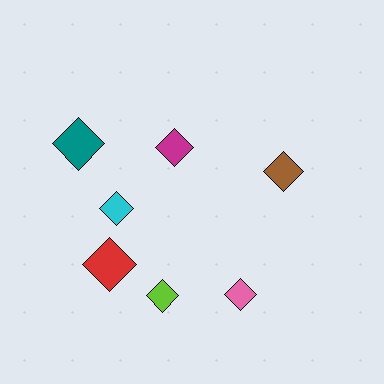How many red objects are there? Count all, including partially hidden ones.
There is 1 red object.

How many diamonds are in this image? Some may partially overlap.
There are 7 diamonds.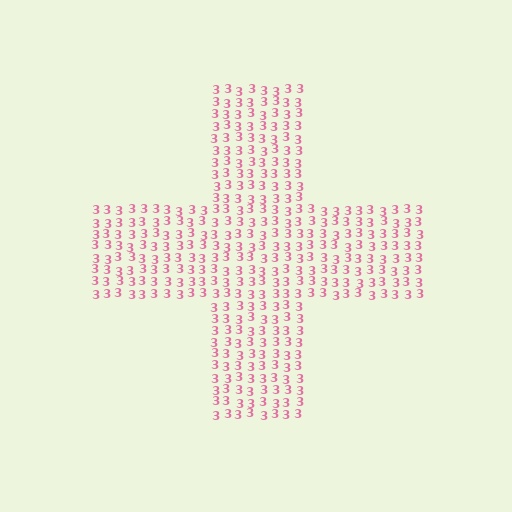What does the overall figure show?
The overall figure shows a cross.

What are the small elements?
The small elements are digit 3's.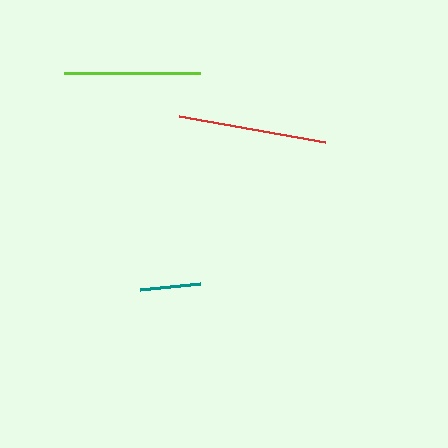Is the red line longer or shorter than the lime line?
The red line is longer than the lime line.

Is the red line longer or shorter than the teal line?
The red line is longer than the teal line.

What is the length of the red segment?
The red segment is approximately 148 pixels long.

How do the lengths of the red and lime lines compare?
The red and lime lines are approximately the same length.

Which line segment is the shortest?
The teal line is the shortest at approximately 61 pixels.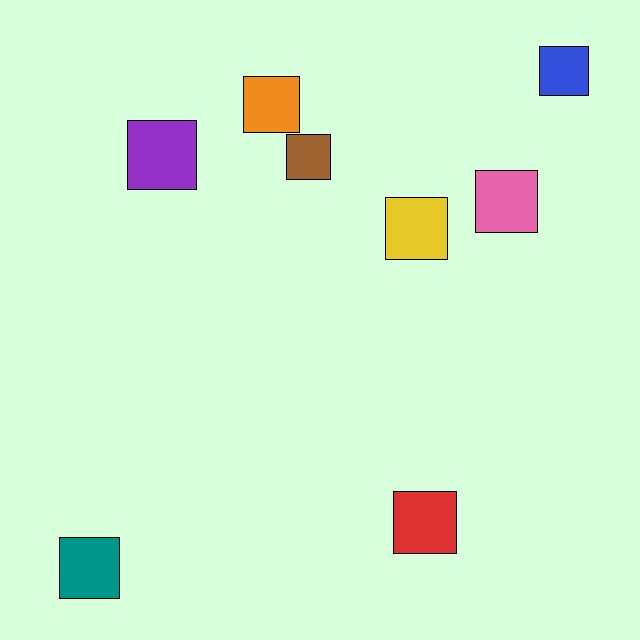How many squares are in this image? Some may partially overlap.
There are 8 squares.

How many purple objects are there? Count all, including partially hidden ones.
There is 1 purple object.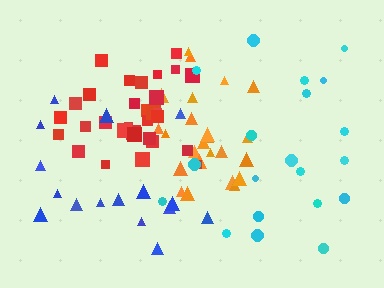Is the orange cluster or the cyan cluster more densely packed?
Orange.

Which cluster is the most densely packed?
Red.